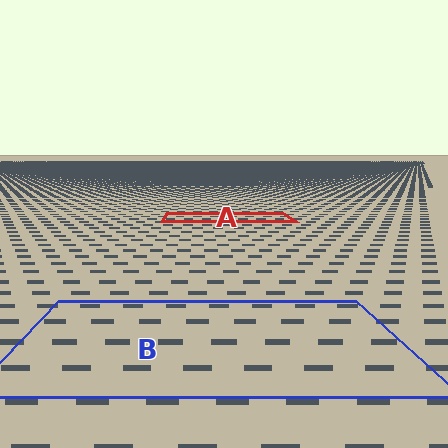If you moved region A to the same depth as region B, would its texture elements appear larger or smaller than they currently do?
They would appear larger. At a closer depth, the same texture elements are projected at a bigger on-screen size.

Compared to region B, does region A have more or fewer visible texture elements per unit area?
Region A has more texture elements per unit area — they are packed more densely because it is farther away.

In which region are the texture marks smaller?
The texture marks are smaller in region A, because it is farther away.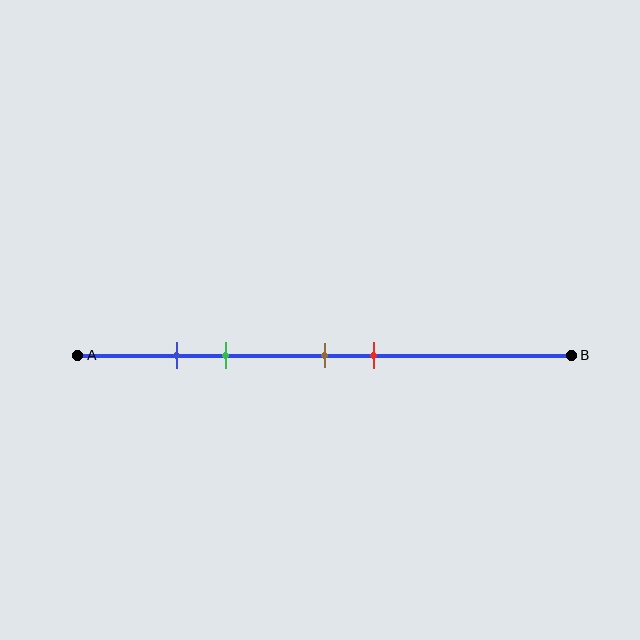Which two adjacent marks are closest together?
The blue and green marks are the closest adjacent pair.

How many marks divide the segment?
There are 4 marks dividing the segment.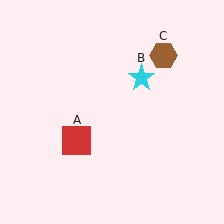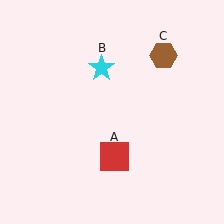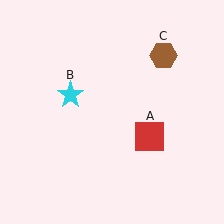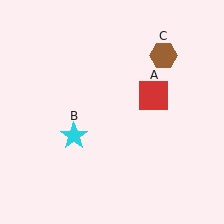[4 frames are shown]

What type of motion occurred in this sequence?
The red square (object A), cyan star (object B) rotated counterclockwise around the center of the scene.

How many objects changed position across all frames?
2 objects changed position: red square (object A), cyan star (object B).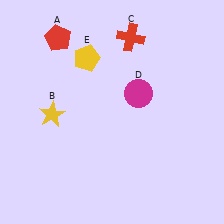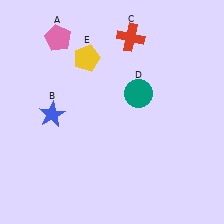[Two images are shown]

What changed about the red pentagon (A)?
In Image 1, A is red. In Image 2, it changed to pink.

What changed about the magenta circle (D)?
In Image 1, D is magenta. In Image 2, it changed to teal.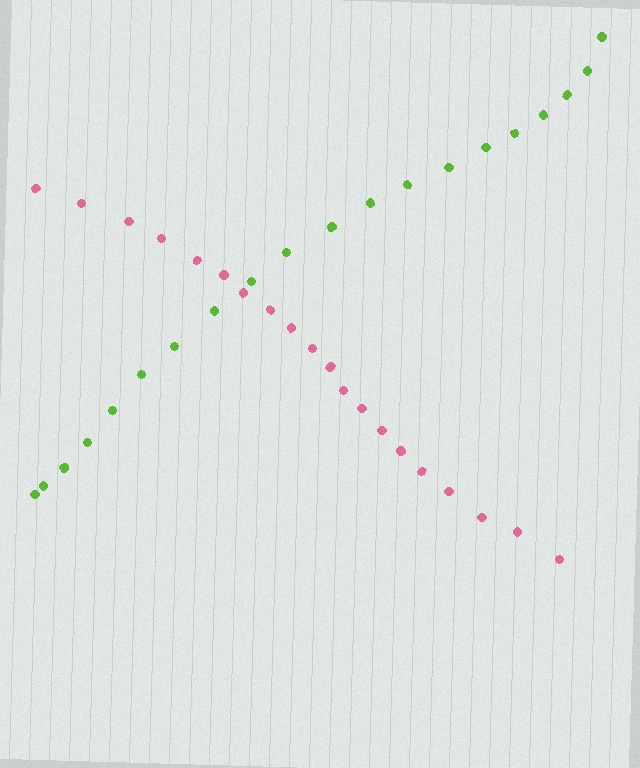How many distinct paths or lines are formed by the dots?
There are 2 distinct paths.